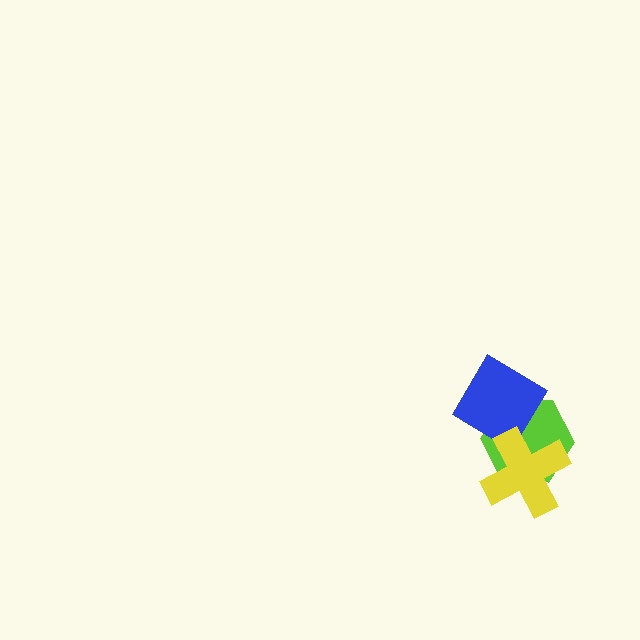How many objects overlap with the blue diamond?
2 objects overlap with the blue diamond.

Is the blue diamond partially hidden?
Yes, it is partially covered by another shape.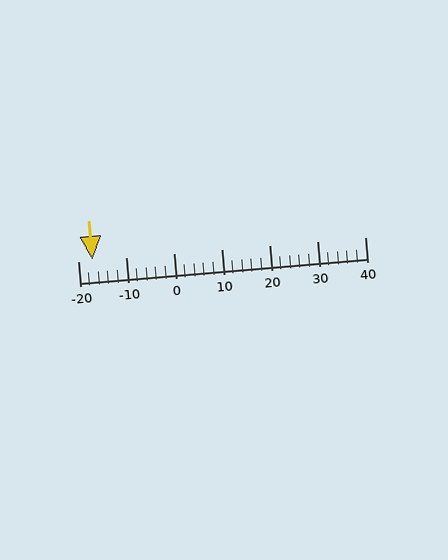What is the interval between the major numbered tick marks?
The major tick marks are spaced 10 units apart.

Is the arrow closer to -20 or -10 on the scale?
The arrow is closer to -20.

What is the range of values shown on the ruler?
The ruler shows values from -20 to 40.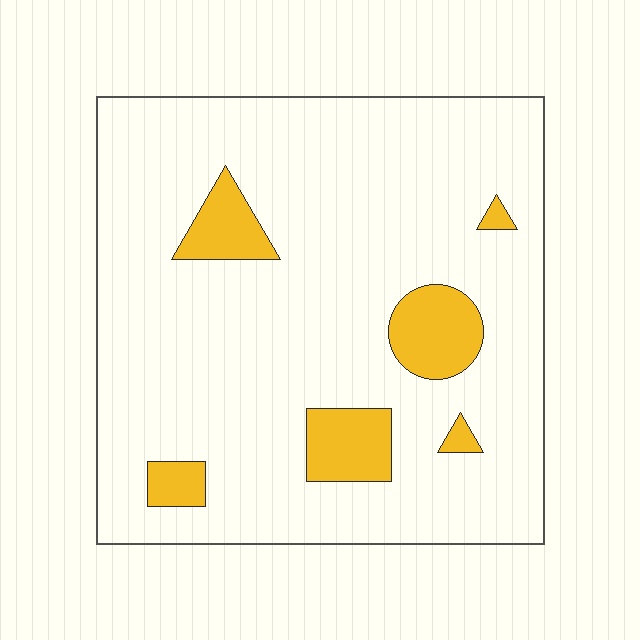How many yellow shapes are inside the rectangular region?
6.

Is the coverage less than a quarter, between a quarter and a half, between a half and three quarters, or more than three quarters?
Less than a quarter.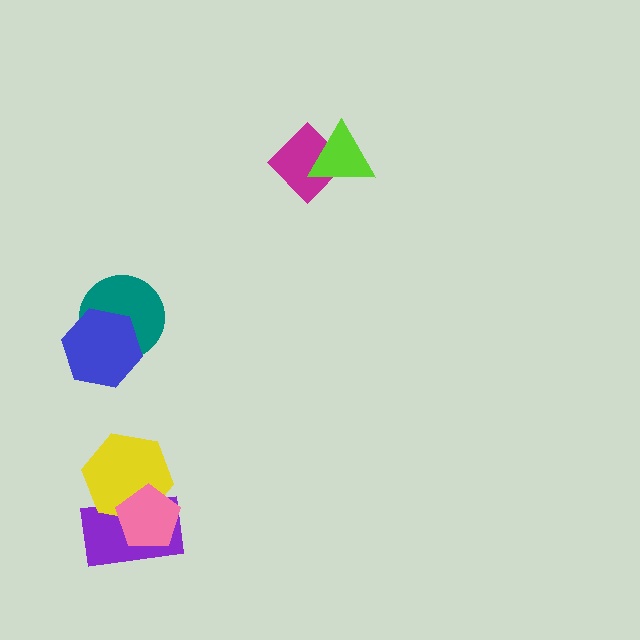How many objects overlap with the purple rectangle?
2 objects overlap with the purple rectangle.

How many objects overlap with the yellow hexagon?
2 objects overlap with the yellow hexagon.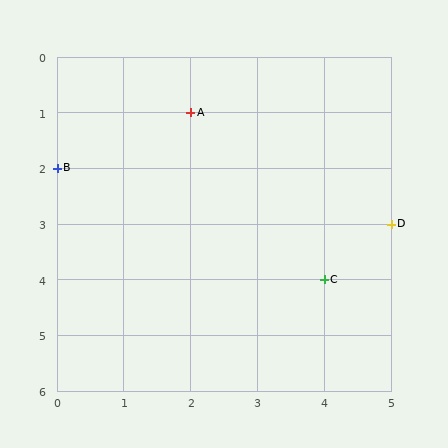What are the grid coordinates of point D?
Point D is at grid coordinates (5, 3).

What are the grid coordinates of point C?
Point C is at grid coordinates (4, 4).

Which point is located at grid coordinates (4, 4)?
Point C is at (4, 4).